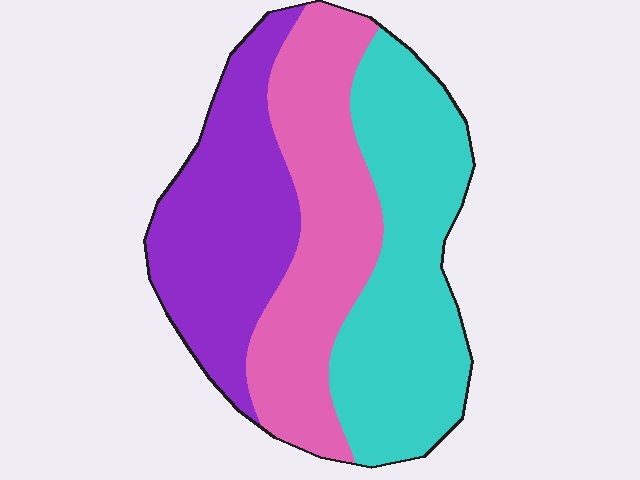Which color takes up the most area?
Cyan, at roughly 35%.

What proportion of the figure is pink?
Pink takes up about one third (1/3) of the figure.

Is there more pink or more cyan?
Cyan.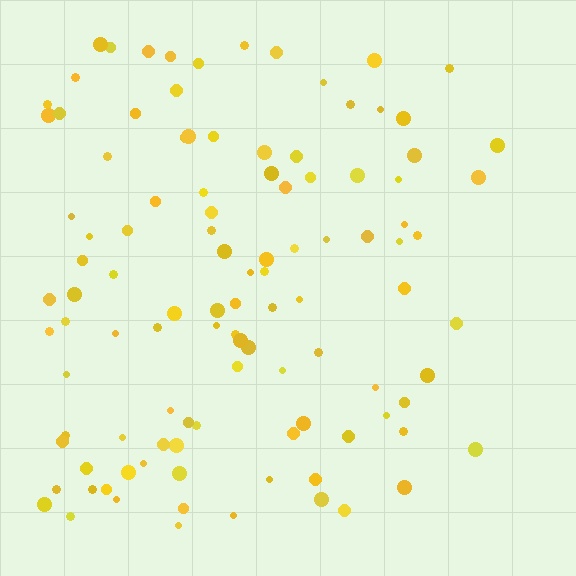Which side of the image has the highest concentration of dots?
The left.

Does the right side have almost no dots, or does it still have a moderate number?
Still a moderate number, just noticeably fewer than the left.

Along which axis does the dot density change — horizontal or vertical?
Horizontal.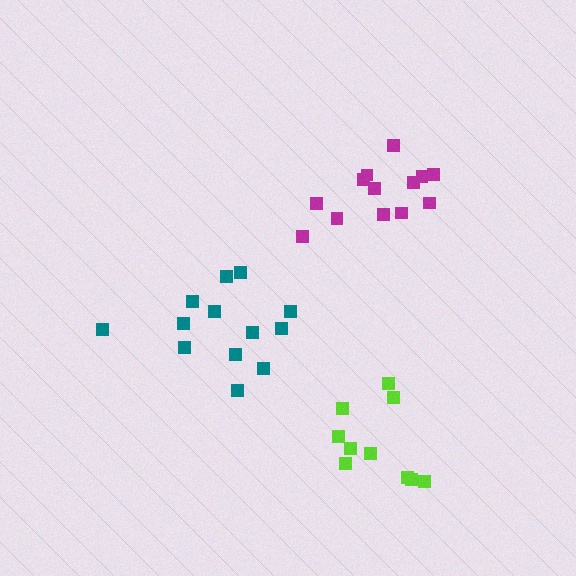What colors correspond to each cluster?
The clusters are colored: teal, magenta, lime.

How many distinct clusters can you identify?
There are 3 distinct clusters.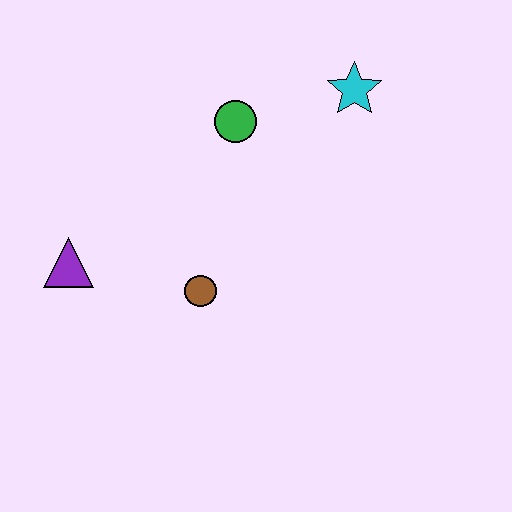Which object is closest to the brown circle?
The purple triangle is closest to the brown circle.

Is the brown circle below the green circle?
Yes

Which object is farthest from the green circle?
The purple triangle is farthest from the green circle.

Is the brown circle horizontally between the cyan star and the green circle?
No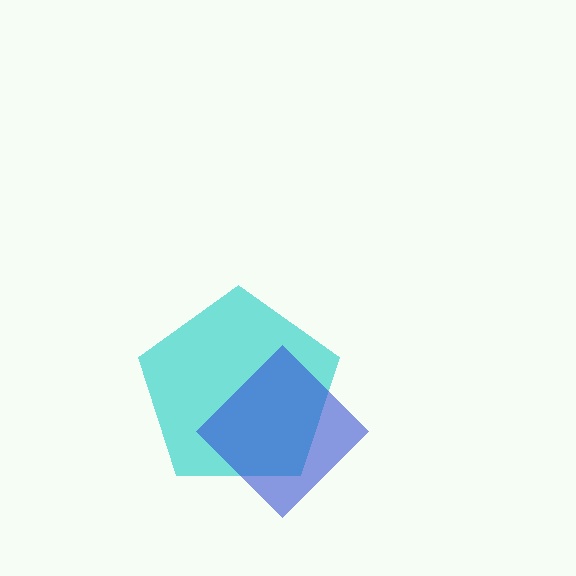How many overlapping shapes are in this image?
There are 2 overlapping shapes in the image.